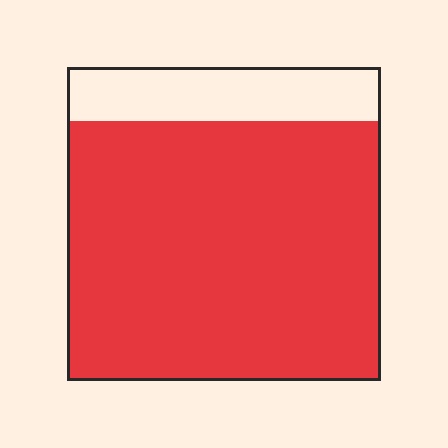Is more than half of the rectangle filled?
Yes.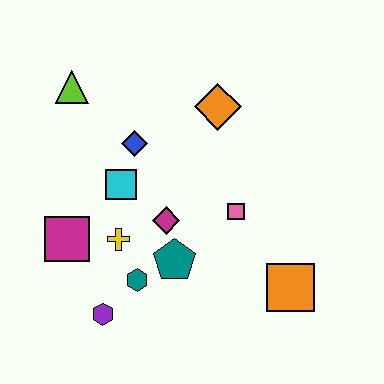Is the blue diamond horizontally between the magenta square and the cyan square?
No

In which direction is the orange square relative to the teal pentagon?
The orange square is to the right of the teal pentagon.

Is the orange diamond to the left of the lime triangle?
No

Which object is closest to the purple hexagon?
The teal hexagon is closest to the purple hexagon.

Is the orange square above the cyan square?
No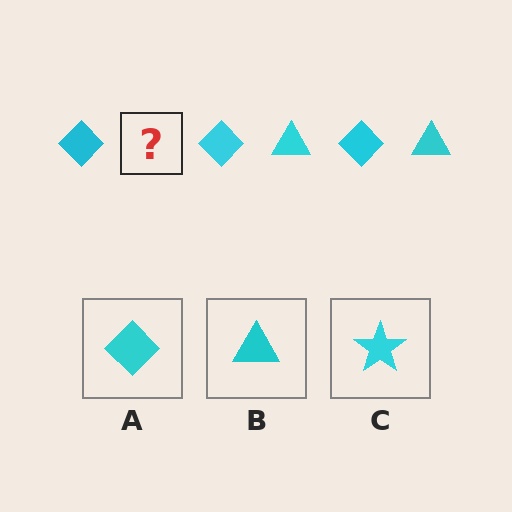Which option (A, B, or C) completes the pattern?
B.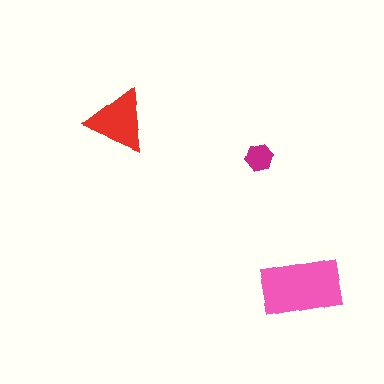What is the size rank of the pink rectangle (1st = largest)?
1st.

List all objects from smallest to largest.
The magenta hexagon, the red triangle, the pink rectangle.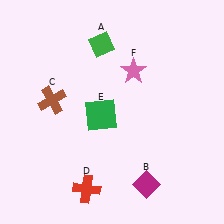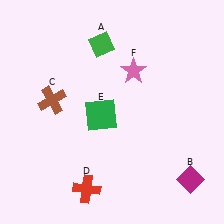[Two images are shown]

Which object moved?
The magenta diamond (B) moved right.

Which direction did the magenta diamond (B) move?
The magenta diamond (B) moved right.